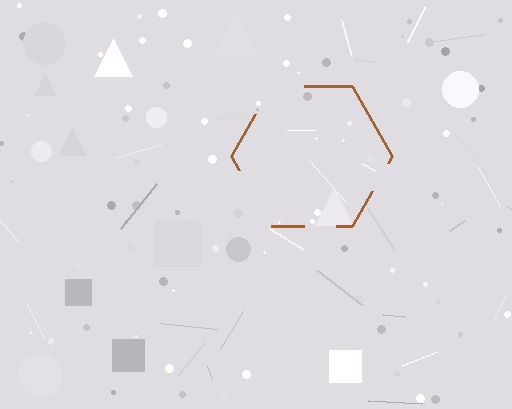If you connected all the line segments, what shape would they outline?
They would outline a hexagon.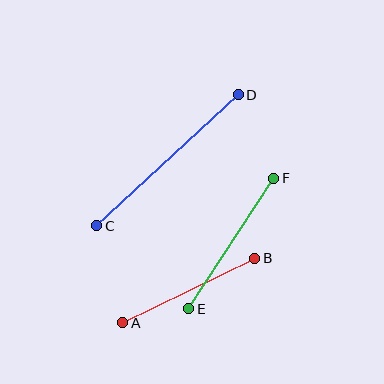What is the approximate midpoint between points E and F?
The midpoint is at approximately (231, 244) pixels.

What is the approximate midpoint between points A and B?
The midpoint is at approximately (189, 290) pixels.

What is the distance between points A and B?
The distance is approximately 147 pixels.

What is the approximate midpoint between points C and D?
The midpoint is at approximately (167, 160) pixels.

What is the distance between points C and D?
The distance is approximately 193 pixels.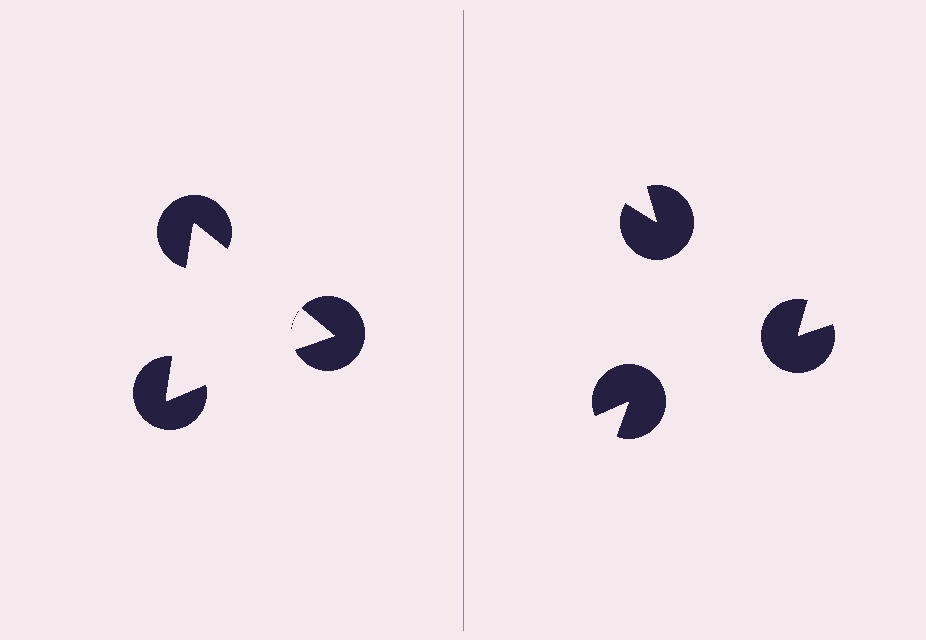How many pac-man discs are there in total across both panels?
6 — 3 on each side.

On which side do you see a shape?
An illusory triangle appears on the left side. On the right side the wedge cuts are rotated, so no coherent shape forms.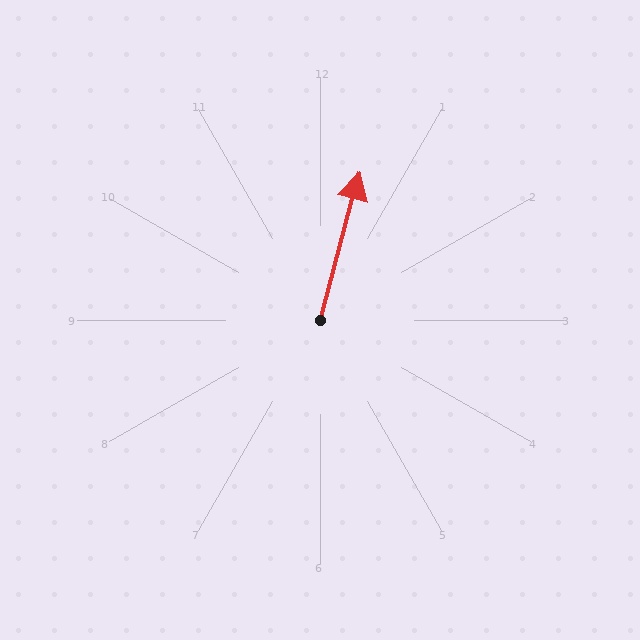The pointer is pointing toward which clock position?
Roughly 12 o'clock.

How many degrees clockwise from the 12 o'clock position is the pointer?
Approximately 15 degrees.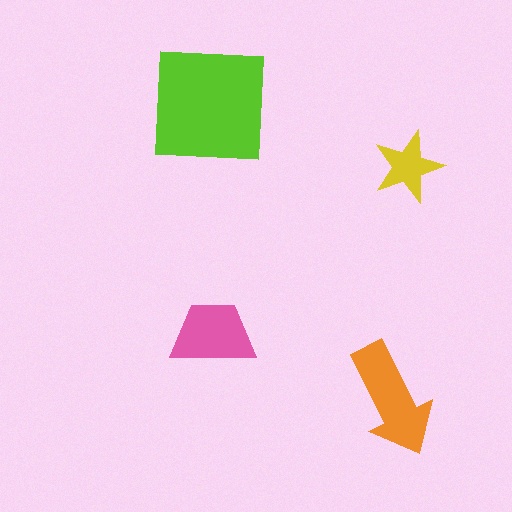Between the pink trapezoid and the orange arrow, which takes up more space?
The orange arrow.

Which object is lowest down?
The orange arrow is bottommost.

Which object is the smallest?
The yellow star.